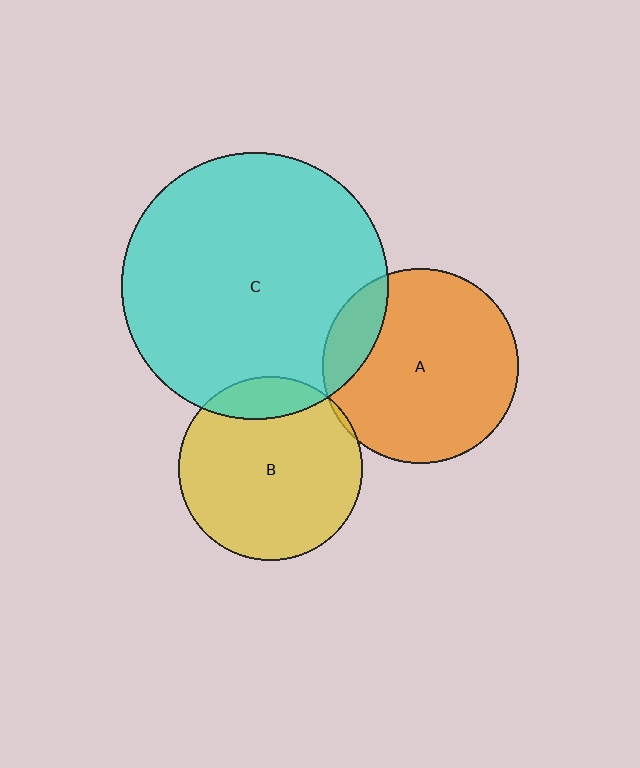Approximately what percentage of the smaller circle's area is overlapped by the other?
Approximately 15%.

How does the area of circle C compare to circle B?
Approximately 2.1 times.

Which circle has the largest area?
Circle C (cyan).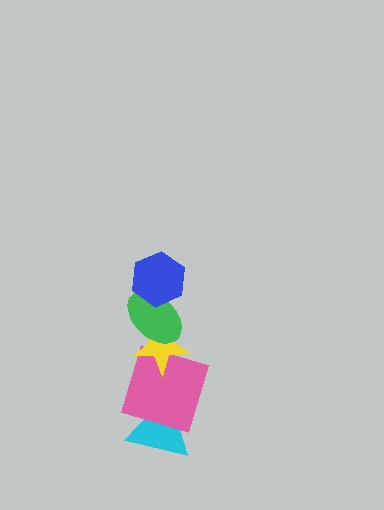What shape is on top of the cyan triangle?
The pink square is on top of the cyan triangle.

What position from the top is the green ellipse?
The green ellipse is 2nd from the top.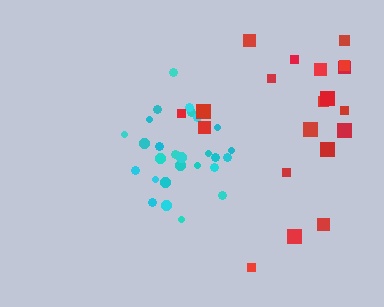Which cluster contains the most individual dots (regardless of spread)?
Cyan (27).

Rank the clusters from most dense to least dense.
cyan, red.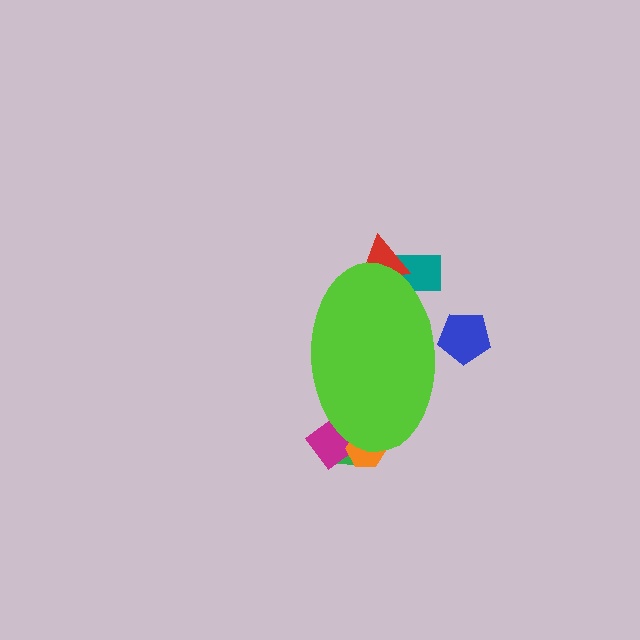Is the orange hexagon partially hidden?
Yes, the orange hexagon is partially hidden behind the lime ellipse.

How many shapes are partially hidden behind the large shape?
6 shapes are partially hidden.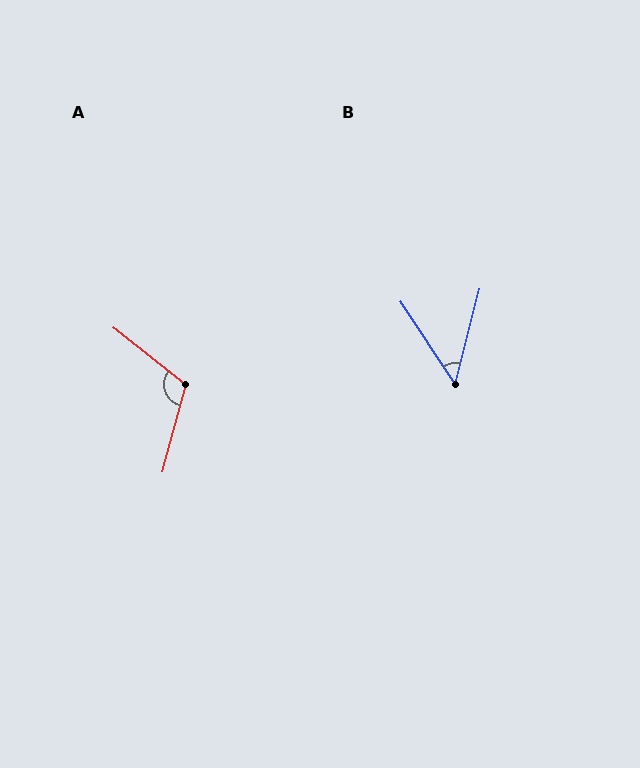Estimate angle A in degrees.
Approximately 114 degrees.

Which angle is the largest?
A, at approximately 114 degrees.